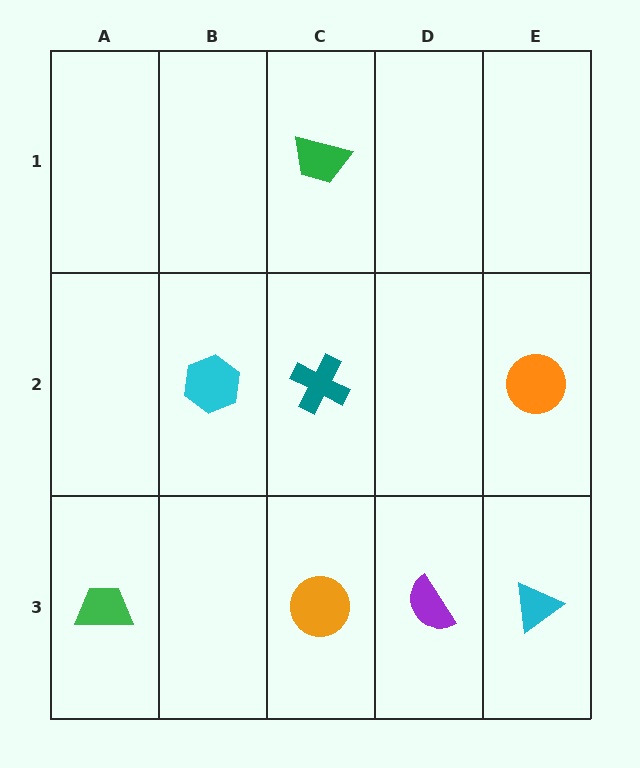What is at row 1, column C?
A green trapezoid.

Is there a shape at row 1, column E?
No, that cell is empty.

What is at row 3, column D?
A purple semicircle.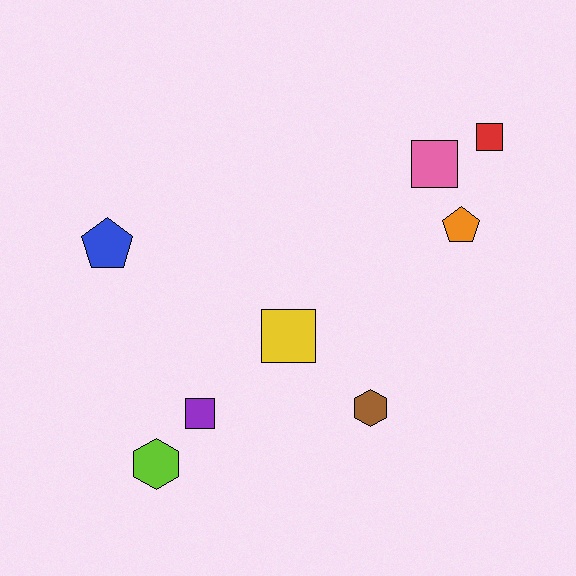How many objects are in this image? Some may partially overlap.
There are 8 objects.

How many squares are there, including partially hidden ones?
There are 4 squares.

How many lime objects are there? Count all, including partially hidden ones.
There is 1 lime object.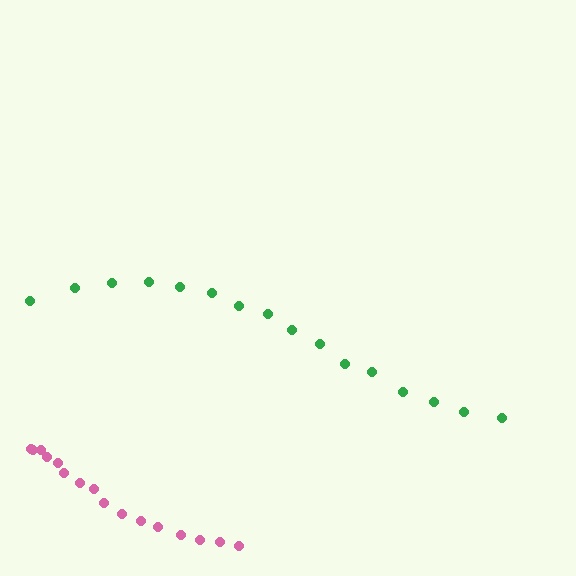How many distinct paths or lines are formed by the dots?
There are 2 distinct paths.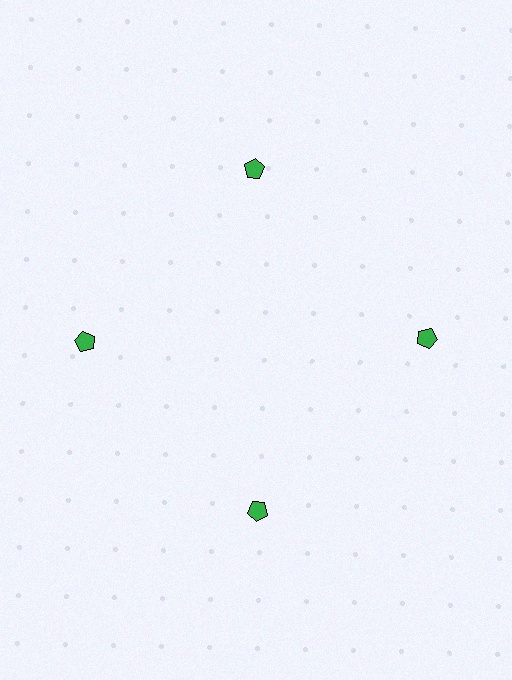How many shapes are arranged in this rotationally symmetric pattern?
There are 4 shapes, arranged in 4 groups of 1.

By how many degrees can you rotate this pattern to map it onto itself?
The pattern maps onto itself every 90 degrees of rotation.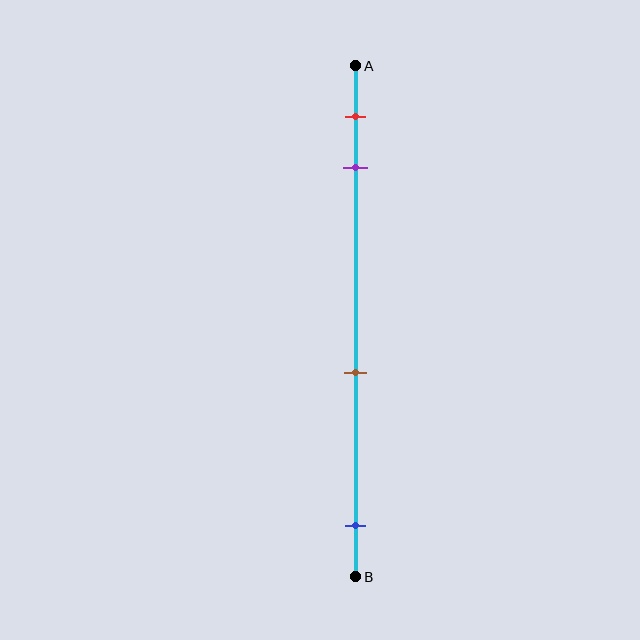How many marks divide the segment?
There are 4 marks dividing the segment.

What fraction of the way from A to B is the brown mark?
The brown mark is approximately 60% (0.6) of the way from A to B.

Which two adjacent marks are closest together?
The red and purple marks are the closest adjacent pair.